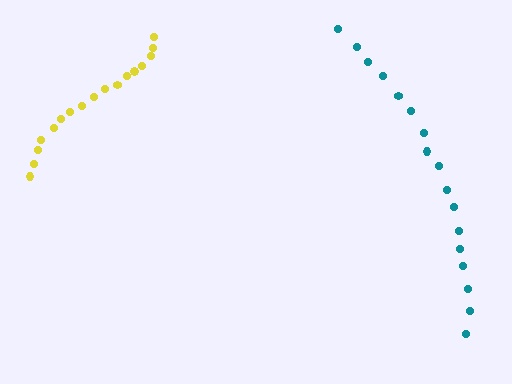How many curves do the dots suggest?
There are 2 distinct paths.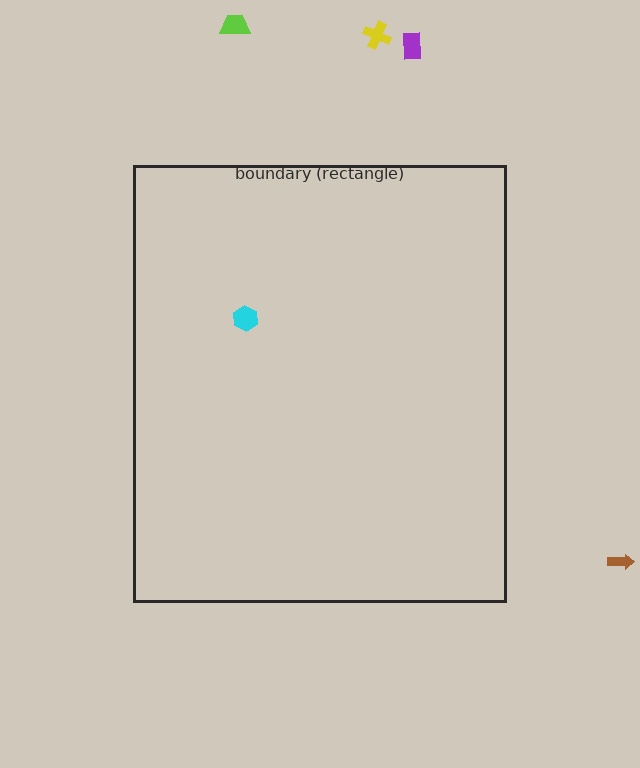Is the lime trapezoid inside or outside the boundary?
Outside.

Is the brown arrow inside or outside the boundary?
Outside.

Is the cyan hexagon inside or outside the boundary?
Inside.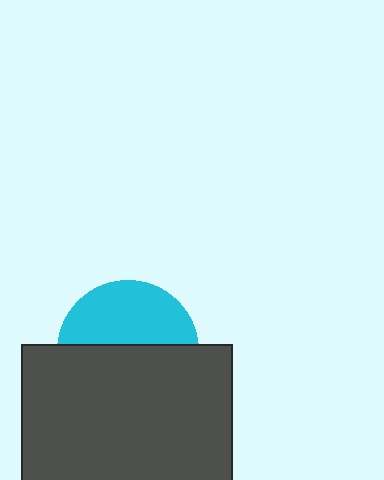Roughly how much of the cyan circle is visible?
A small part of it is visible (roughly 43%).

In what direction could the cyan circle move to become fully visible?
The cyan circle could move up. That would shift it out from behind the dark gray rectangle entirely.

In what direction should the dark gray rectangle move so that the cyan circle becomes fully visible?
The dark gray rectangle should move down. That is the shortest direction to clear the overlap and leave the cyan circle fully visible.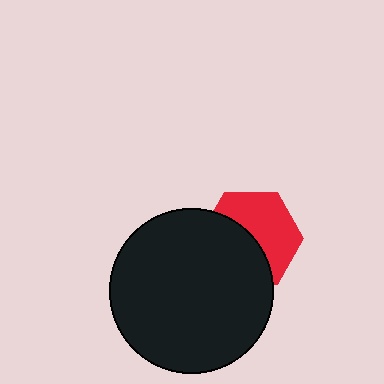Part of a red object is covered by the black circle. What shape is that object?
It is a hexagon.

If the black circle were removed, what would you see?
You would see the complete red hexagon.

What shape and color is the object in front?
The object in front is a black circle.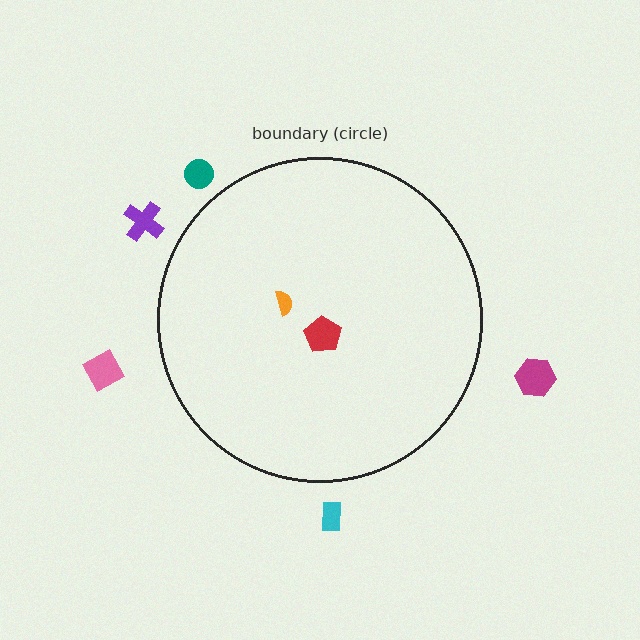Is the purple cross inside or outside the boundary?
Outside.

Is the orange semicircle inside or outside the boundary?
Inside.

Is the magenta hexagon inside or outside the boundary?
Outside.